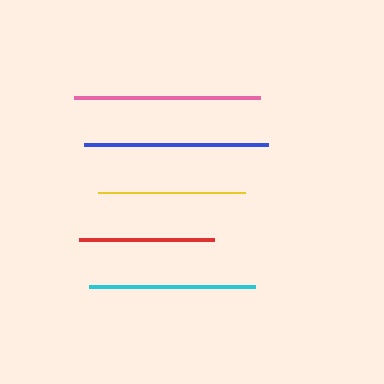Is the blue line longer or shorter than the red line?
The blue line is longer than the red line.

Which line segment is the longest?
The pink line is the longest at approximately 186 pixels.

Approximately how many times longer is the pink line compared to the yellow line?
The pink line is approximately 1.3 times the length of the yellow line.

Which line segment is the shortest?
The red line is the shortest at approximately 135 pixels.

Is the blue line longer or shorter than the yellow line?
The blue line is longer than the yellow line.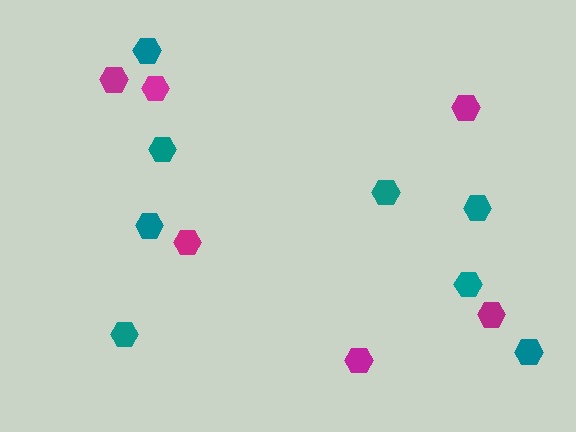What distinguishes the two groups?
There are 2 groups: one group of teal hexagons (8) and one group of magenta hexagons (6).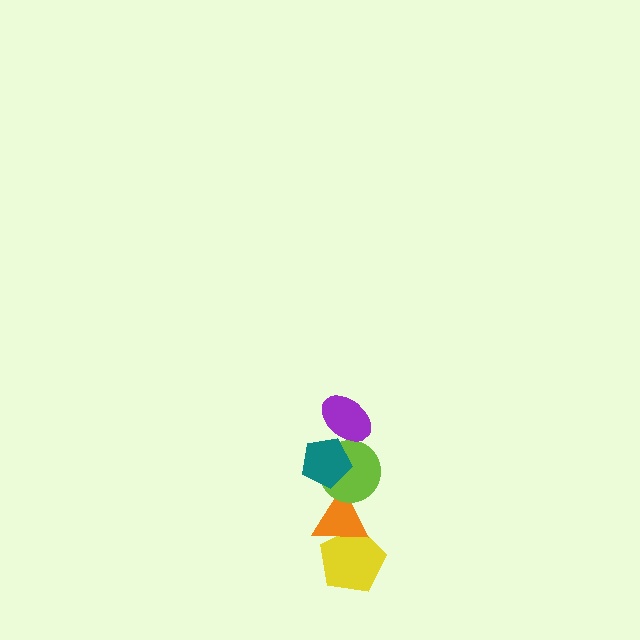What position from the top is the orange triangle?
The orange triangle is 4th from the top.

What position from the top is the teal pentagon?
The teal pentagon is 2nd from the top.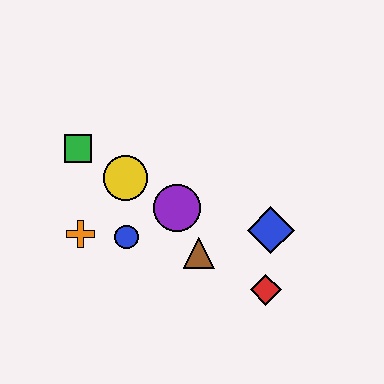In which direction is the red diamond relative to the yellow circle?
The red diamond is to the right of the yellow circle.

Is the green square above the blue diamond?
Yes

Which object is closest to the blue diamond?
The red diamond is closest to the blue diamond.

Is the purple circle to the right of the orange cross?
Yes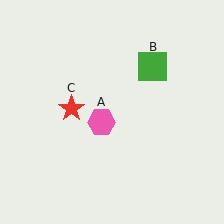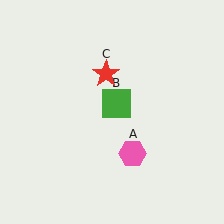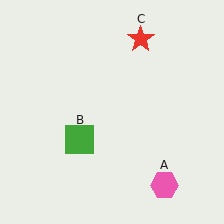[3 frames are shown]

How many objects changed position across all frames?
3 objects changed position: pink hexagon (object A), green square (object B), red star (object C).